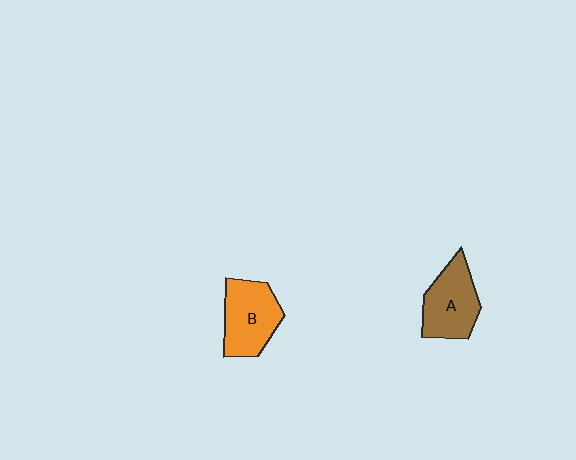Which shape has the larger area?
Shape B (orange).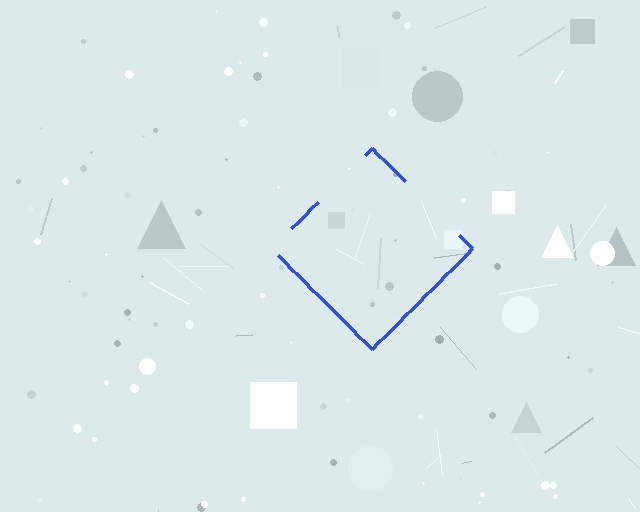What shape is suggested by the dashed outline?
The dashed outline suggests a diamond.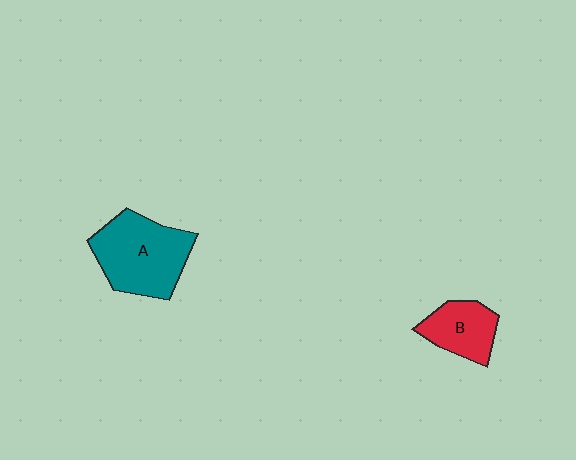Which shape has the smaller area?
Shape B (red).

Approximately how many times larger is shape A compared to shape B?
Approximately 1.8 times.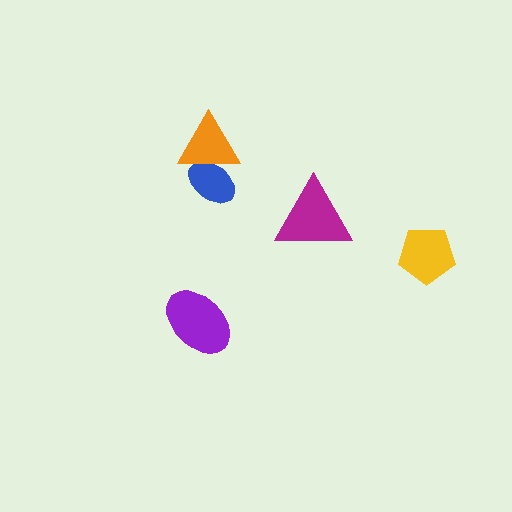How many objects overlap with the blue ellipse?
1 object overlaps with the blue ellipse.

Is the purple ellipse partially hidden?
No, no other shape covers it.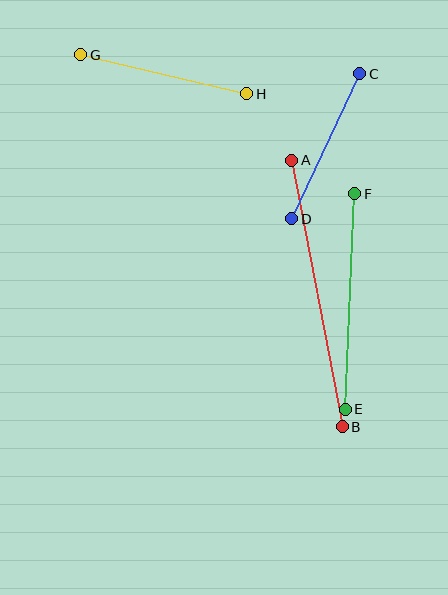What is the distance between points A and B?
The distance is approximately 271 pixels.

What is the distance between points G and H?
The distance is approximately 170 pixels.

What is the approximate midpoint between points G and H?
The midpoint is at approximately (164, 74) pixels.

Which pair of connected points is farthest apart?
Points A and B are farthest apart.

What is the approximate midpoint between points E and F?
The midpoint is at approximately (350, 302) pixels.